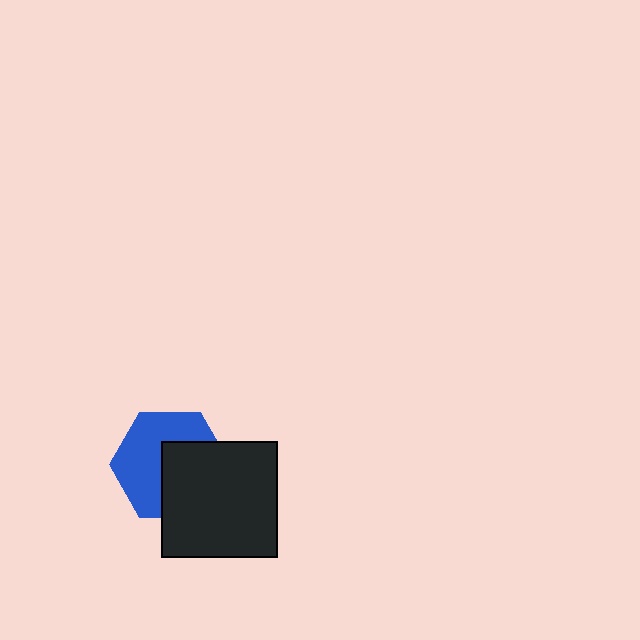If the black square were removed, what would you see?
You would see the complete blue hexagon.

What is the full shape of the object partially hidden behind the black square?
The partially hidden object is a blue hexagon.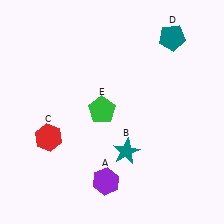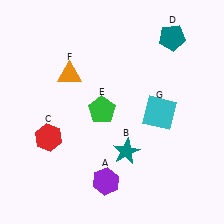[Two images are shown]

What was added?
An orange triangle (F), a cyan square (G) were added in Image 2.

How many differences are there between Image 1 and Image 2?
There are 2 differences between the two images.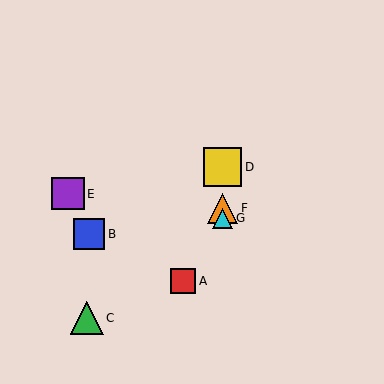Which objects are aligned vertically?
Objects D, F, G are aligned vertically.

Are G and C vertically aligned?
No, G is at x≈223 and C is at x≈87.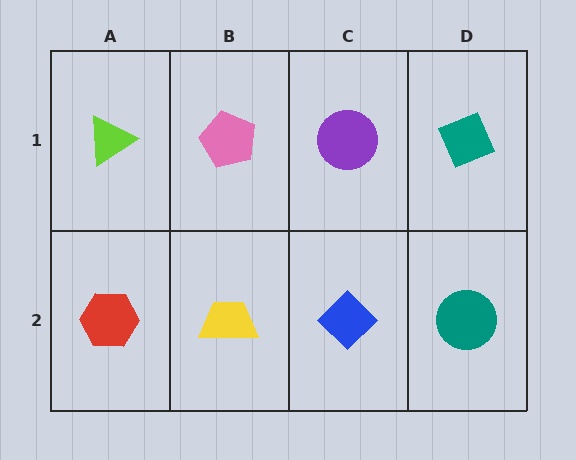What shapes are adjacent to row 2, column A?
A lime triangle (row 1, column A), a yellow trapezoid (row 2, column B).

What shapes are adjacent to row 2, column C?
A purple circle (row 1, column C), a yellow trapezoid (row 2, column B), a teal circle (row 2, column D).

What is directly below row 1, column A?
A red hexagon.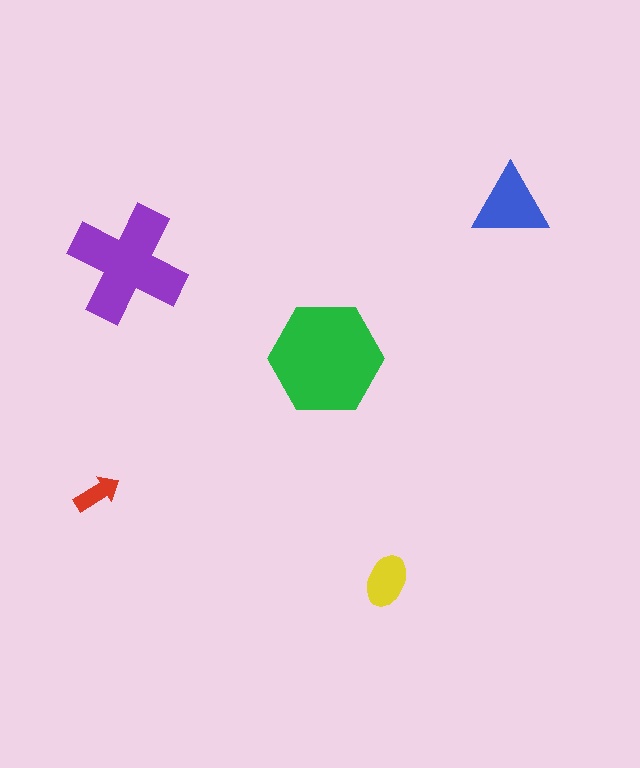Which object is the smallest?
The red arrow.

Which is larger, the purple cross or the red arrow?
The purple cross.